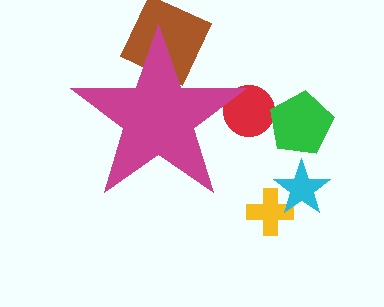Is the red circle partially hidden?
Yes, the red circle is partially hidden behind the magenta star.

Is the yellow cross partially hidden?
No, the yellow cross is fully visible.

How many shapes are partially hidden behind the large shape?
2 shapes are partially hidden.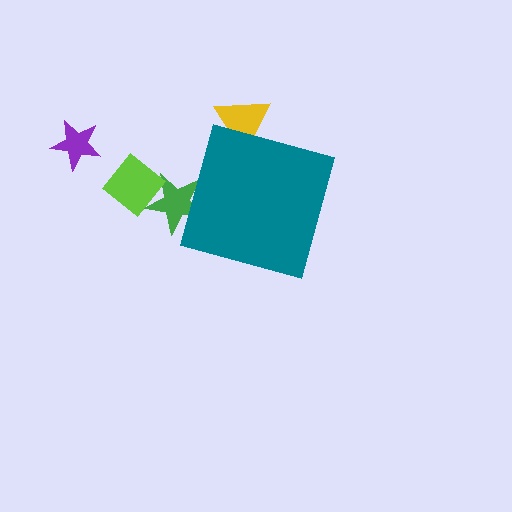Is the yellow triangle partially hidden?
Yes, the yellow triangle is partially hidden behind the teal diamond.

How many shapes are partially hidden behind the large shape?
2 shapes are partially hidden.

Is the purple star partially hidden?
No, the purple star is fully visible.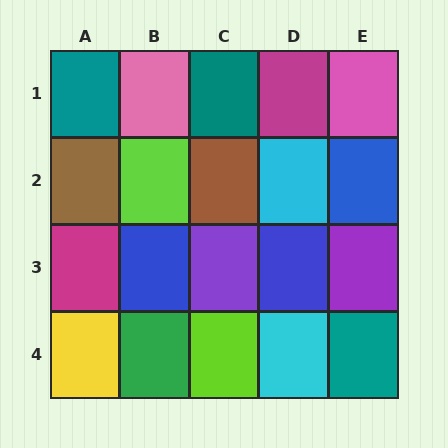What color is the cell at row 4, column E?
Teal.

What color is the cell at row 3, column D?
Blue.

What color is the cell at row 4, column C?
Lime.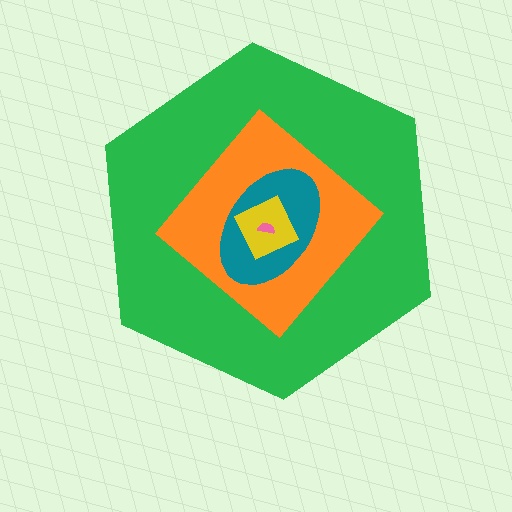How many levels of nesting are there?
5.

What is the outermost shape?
The green hexagon.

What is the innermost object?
The pink semicircle.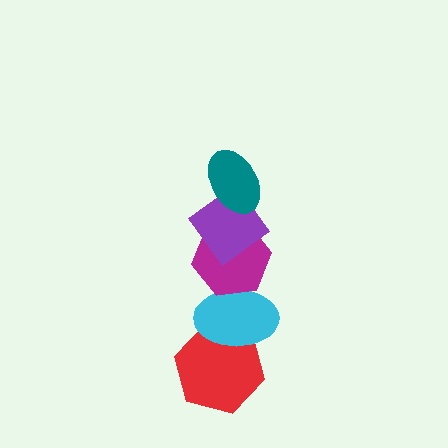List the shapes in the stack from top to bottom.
From top to bottom: the teal ellipse, the purple diamond, the magenta hexagon, the cyan ellipse, the red hexagon.